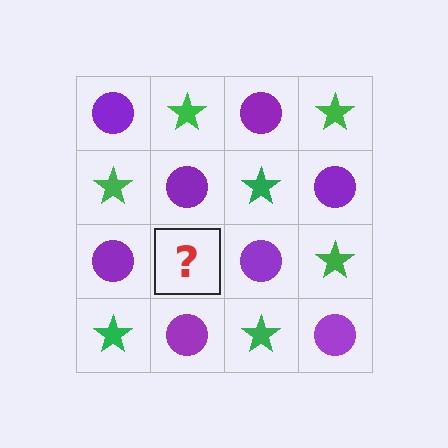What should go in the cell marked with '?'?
The missing cell should contain a green star.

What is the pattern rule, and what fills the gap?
The rule is that it alternates purple circle and green star in a checkerboard pattern. The gap should be filled with a green star.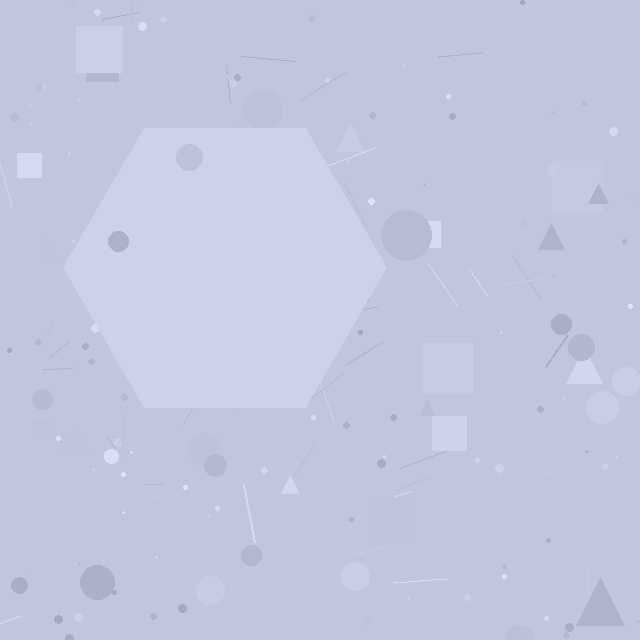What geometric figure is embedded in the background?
A hexagon is embedded in the background.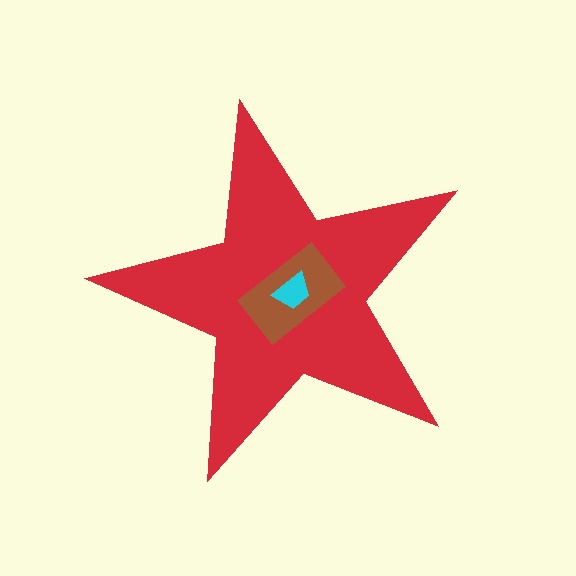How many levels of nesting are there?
3.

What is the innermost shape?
The cyan trapezoid.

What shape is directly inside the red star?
The brown rectangle.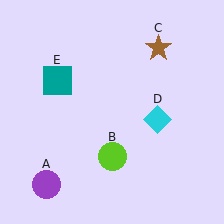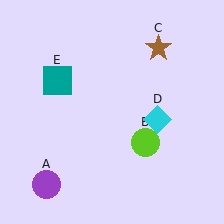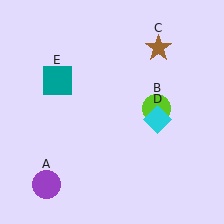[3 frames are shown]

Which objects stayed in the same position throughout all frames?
Purple circle (object A) and brown star (object C) and cyan diamond (object D) and teal square (object E) remained stationary.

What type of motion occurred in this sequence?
The lime circle (object B) rotated counterclockwise around the center of the scene.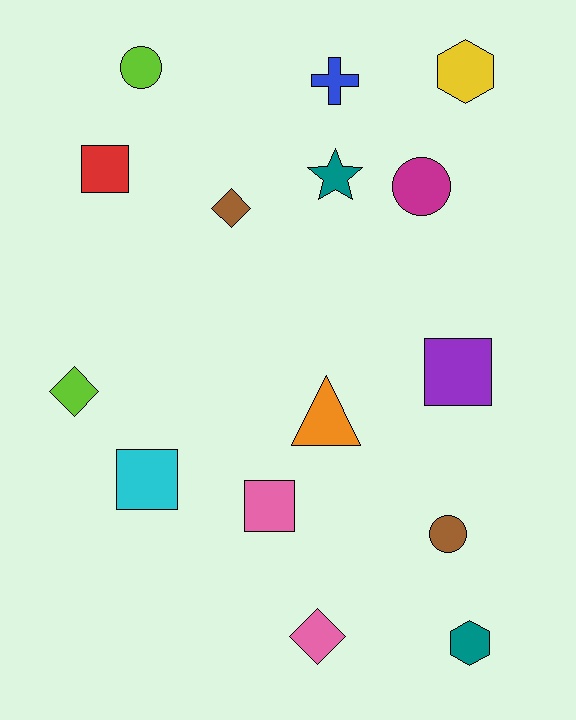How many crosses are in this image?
There is 1 cross.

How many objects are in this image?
There are 15 objects.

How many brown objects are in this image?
There are 2 brown objects.